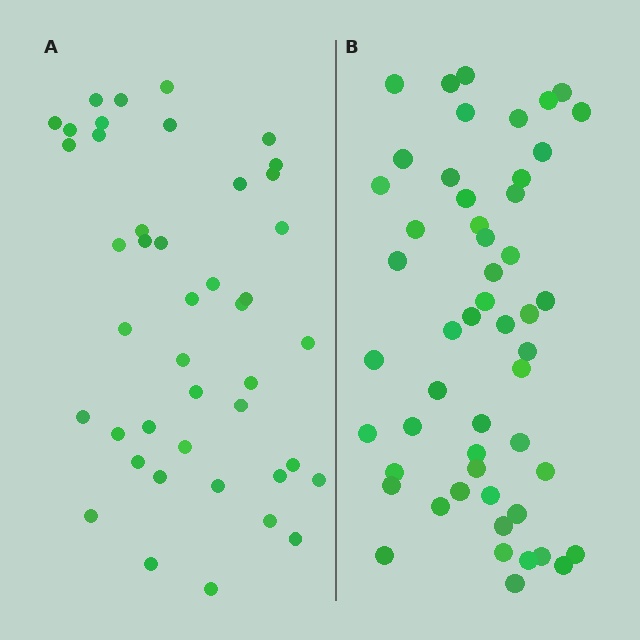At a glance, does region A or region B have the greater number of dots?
Region B (the right region) has more dots.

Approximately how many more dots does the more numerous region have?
Region B has roughly 8 or so more dots than region A.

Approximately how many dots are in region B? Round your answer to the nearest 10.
About 50 dots. (The exact count is 52, which rounds to 50.)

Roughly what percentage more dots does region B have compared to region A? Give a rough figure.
About 20% more.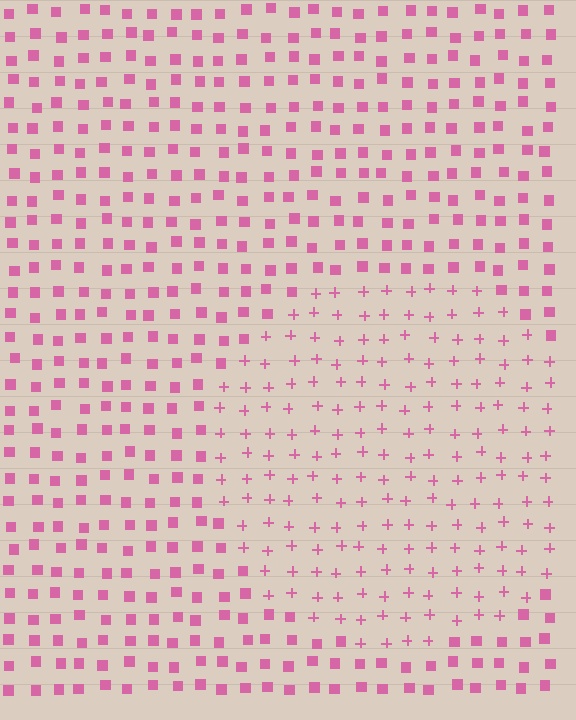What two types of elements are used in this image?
The image uses plus signs inside the circle region and squares outside it.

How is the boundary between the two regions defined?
The boundary is defined by a change in element shape: plus signs inside vs. squares outside. All elements share the same color and spacing.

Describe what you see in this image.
The image is filled with small pink elements arranged in a uniform grid. A circle-shaped region contains plus signs, while the surrounding area contains squares. The boundary is defined purely by the change in element shape.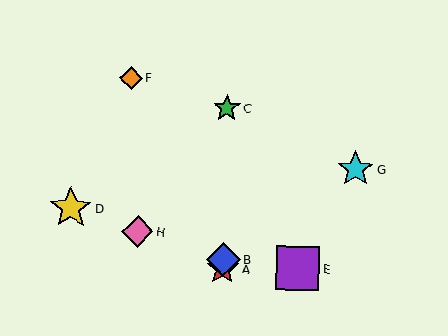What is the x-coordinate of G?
Object G is at x≈356.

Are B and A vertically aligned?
Yes, both are at x≈223.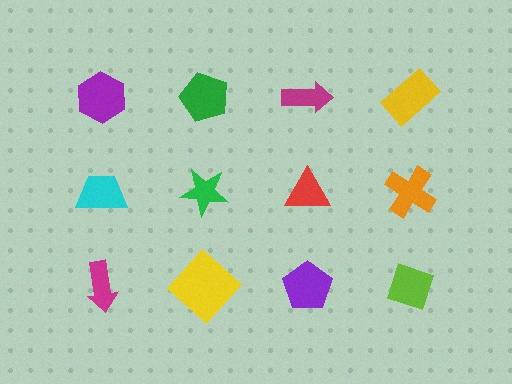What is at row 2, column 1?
A cyan trapezoid.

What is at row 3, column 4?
A lime diamond.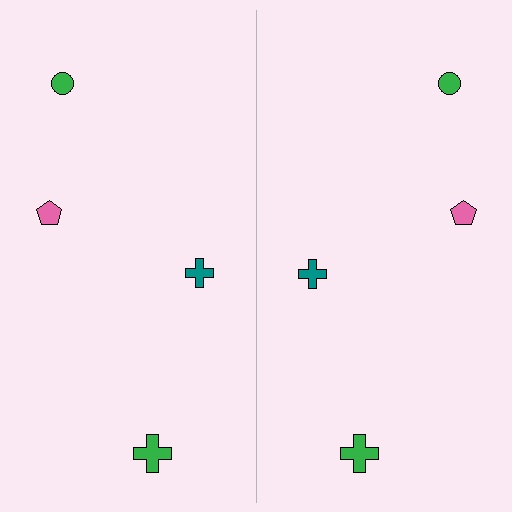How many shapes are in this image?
There are 8 shapes in this image.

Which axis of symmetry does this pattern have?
The pattern has a vertical axis of symmetry running through the center of the image.